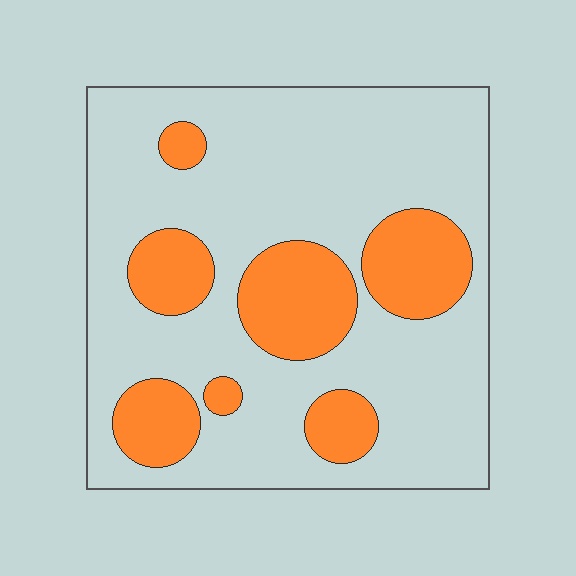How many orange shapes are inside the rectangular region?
7.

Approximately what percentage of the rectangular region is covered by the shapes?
Approximately 25%.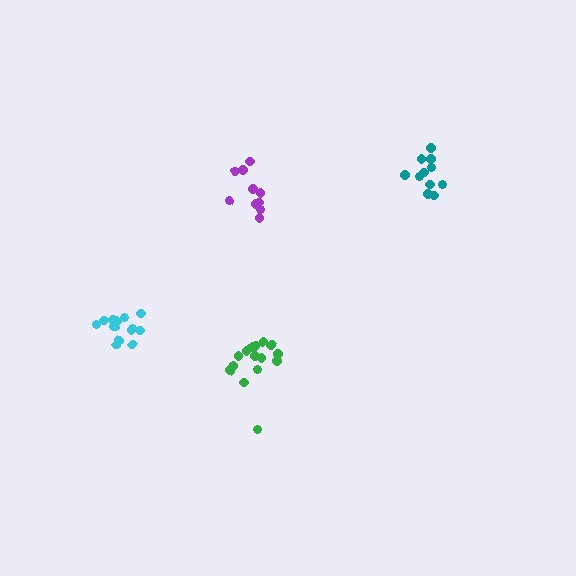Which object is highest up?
The teal cluster is topmost.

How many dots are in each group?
Group 1: 15 dots, Group 2: 10 dots, Group 3: 14 dots, Group 4: 11 dots (50 total).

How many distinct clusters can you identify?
There are 4 distinct clusters.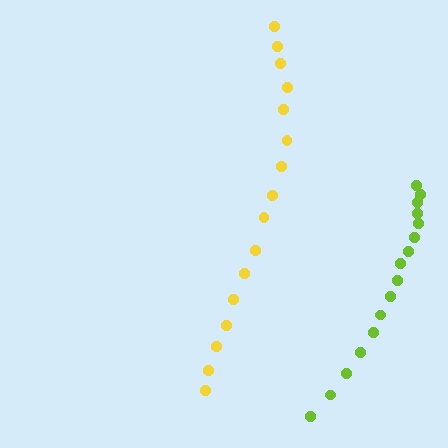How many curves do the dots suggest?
There are 2 distinct paths.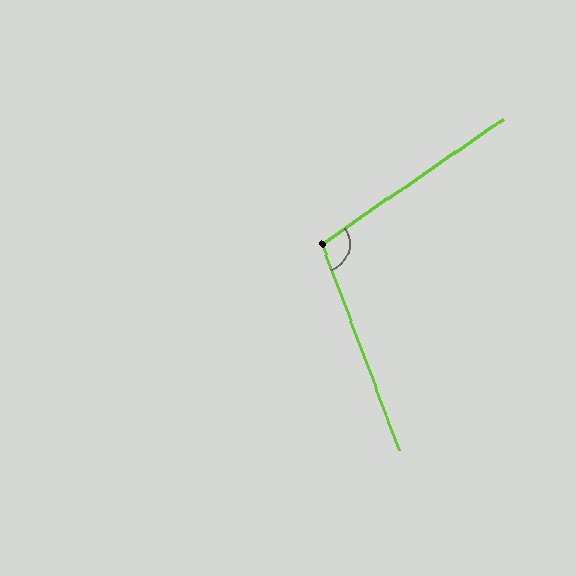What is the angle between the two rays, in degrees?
Approximately 104 degrees.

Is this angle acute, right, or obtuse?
It is obtuse.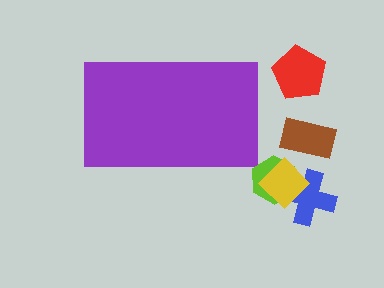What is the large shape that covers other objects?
A purple rectangle.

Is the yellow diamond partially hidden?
No, the yellow diamond is fully visible.